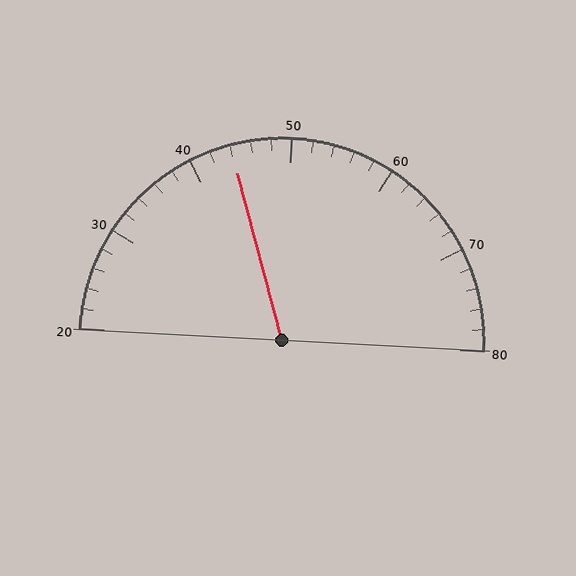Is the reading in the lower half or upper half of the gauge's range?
The reading is in the lower half of the range (20 to 80).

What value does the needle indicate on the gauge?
The needle indicates approximately 44.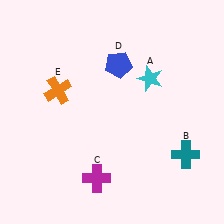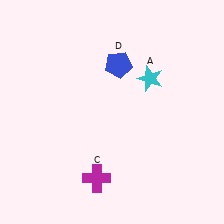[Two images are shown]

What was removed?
The teal cross (B), the orange cross (E) were removed in Image 2.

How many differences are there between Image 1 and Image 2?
There are 2 differences between the two images.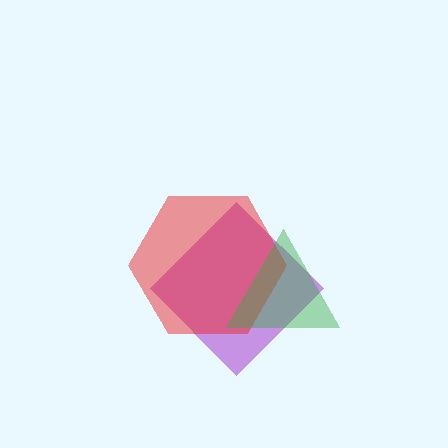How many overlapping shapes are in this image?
There are 3 overlapping shapes in the image.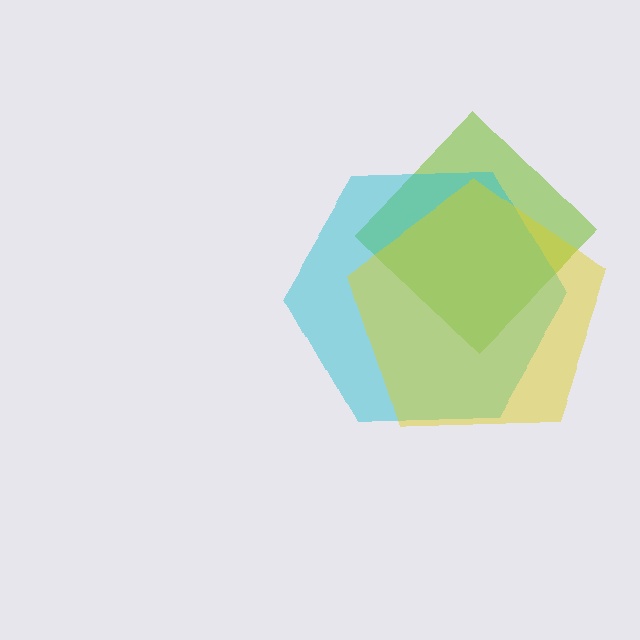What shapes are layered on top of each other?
The layered shapes are: a lime diamond, a cyan hexagon, a yellow pentagon.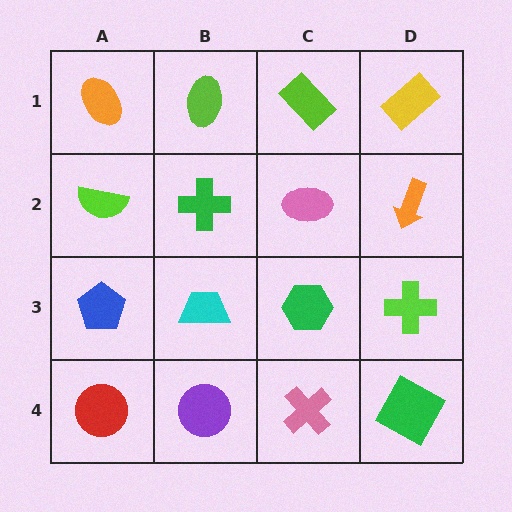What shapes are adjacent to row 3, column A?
A lime semicircle (row 2, column A), a red circle (row 4, column A), a cyan trapezoid (row 3, column B).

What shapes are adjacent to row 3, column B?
A green cross (row 2, column B), a purple circle (row 4, column B), a blue pentagon (row 3, column A), a green hexagon (row 3, column C).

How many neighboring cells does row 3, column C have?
4.